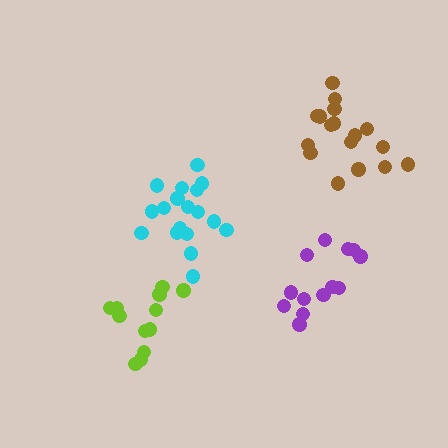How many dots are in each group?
Group 1: 13 dots, Group 2: 18 dots, Group 3: 17 dots, Group 4: 12 dots (60 total).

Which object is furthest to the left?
The lime cluster is leftmost.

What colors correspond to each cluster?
The clusters are colored: purple, cyan, brown, lime.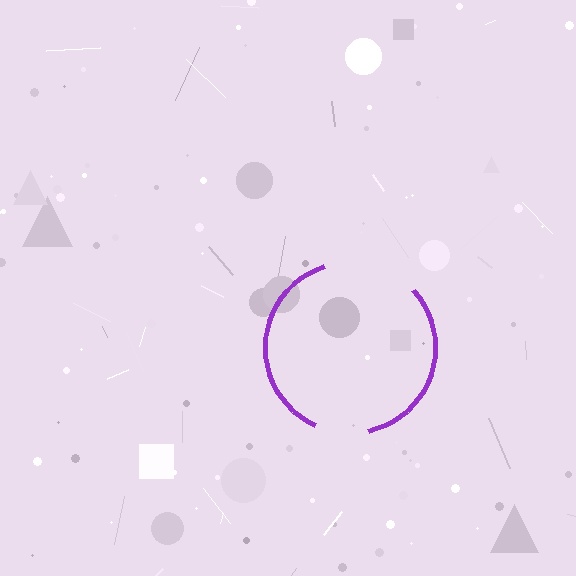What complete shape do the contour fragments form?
The contour fragments form a circle.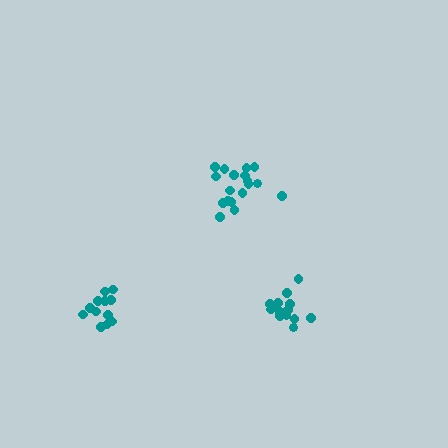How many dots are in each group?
Group 1: 14 dots, Group 2: 18 dots, Group 3: 12 dots (44 total).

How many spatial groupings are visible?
There are 3 spatial groupings.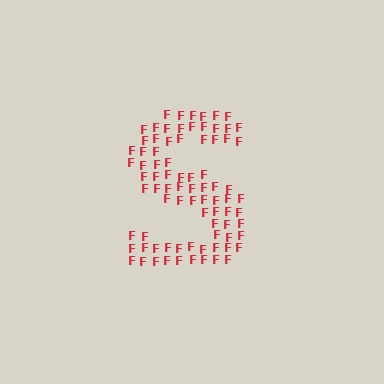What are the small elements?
The small elements are letter F's.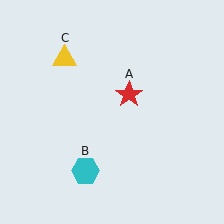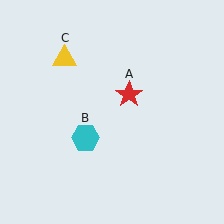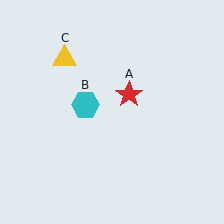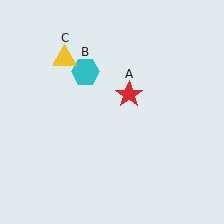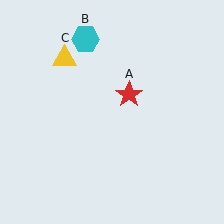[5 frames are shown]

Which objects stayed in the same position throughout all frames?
Red star (object A) and yellow triangle (object C) remained stationary.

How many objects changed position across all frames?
1 object changed position: cyan hexagon (object B).